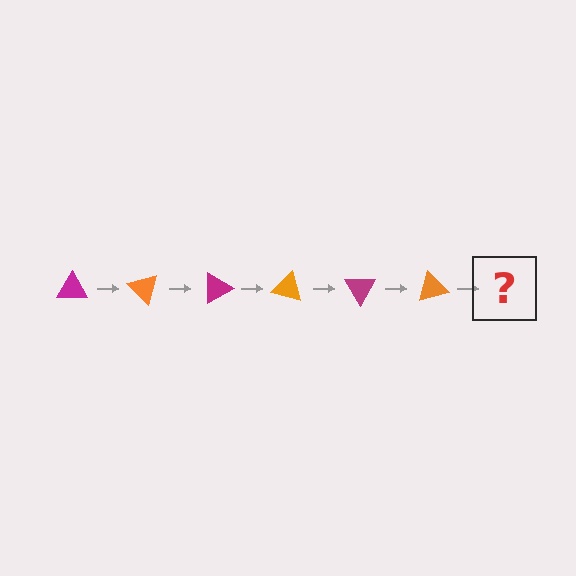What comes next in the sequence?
The next element should be a magenta triangle, rotated 270 degrees from the start.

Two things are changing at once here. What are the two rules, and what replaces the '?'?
The two rules are that it rotates 45 degrees each step and the color cycles through magenta and orange. The '?' should be a magenta triangle, rotated 270 degrees from the start.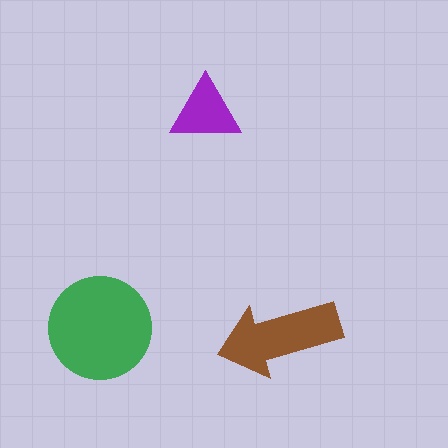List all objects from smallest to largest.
The purple triangle, the brown arrow, the green circle.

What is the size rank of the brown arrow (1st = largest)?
2nd.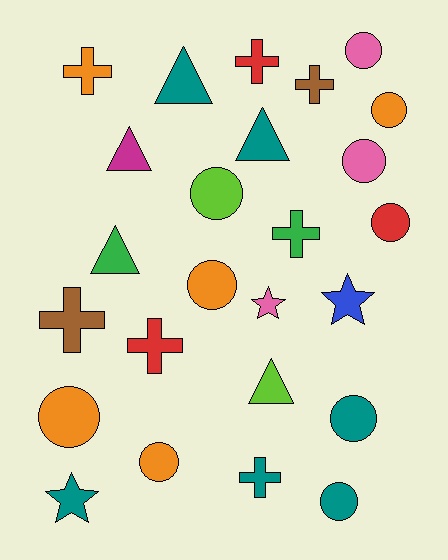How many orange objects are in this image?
There are 5 orange objects.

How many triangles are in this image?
There are 5 triangles.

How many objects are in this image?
There are 25 objects.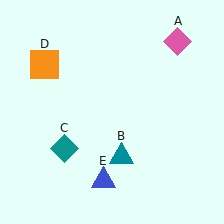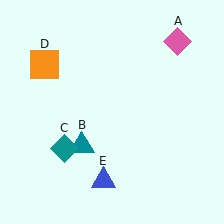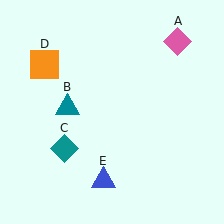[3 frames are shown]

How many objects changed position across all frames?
1 object changed position: teal triangle (object B).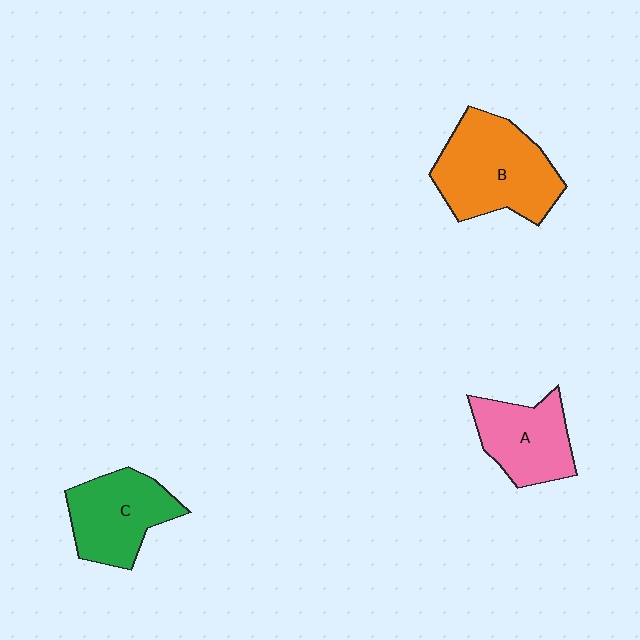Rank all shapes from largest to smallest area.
From largest to smallest: B (orange), C (green), A (pink).